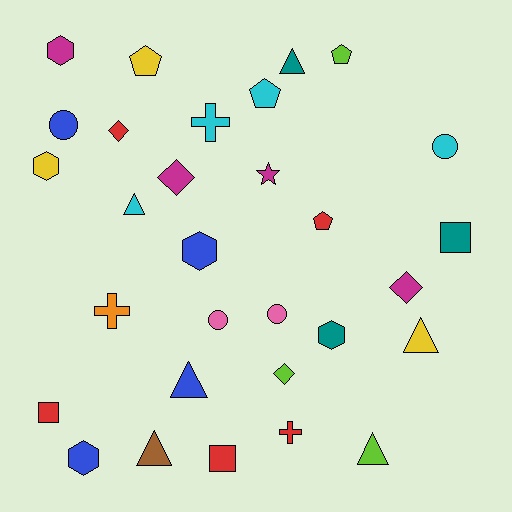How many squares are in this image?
There are 3 squares.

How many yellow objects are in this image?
There are 3 yellow objects.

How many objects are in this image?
There are 30 objects.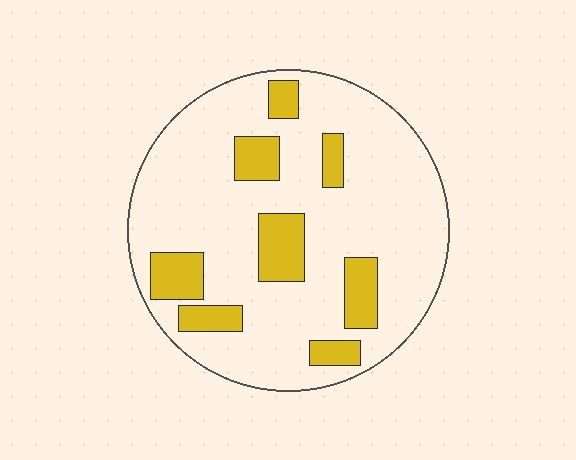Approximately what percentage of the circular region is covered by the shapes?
Approximately 20%.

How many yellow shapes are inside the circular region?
8.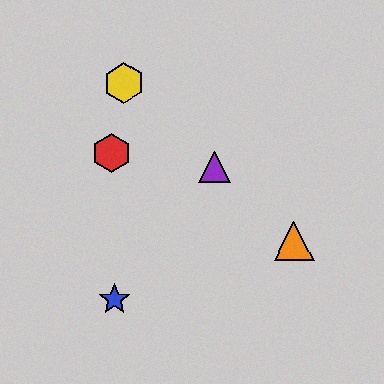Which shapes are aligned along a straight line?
The green triangle, the yellow hexagon, the purple triangle, the orange triangle are aligned along a straight line.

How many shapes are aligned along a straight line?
4 shapes (the green triangle, the yellow hexagon, the purple triangle, the orange triangle) are aligned along a straight line.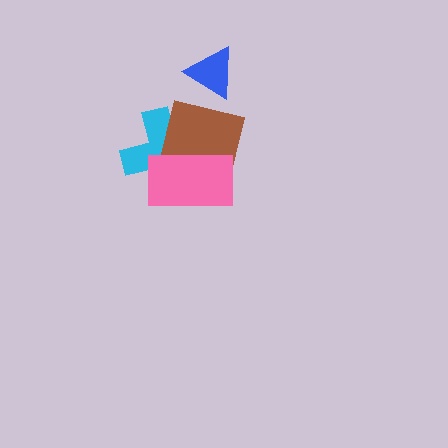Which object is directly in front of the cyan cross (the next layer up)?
The brown square is directly in front of the cyan cross.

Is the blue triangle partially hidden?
No, no other shape covers it.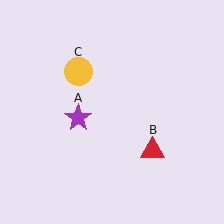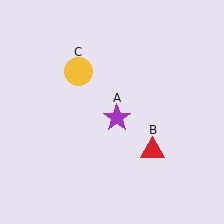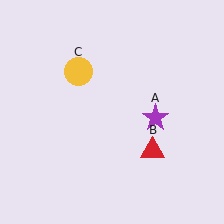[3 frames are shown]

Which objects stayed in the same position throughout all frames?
Red triangle (object B) and yellow circle (object C) remained stationary.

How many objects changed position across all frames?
1 object changed position: purple star (object A).